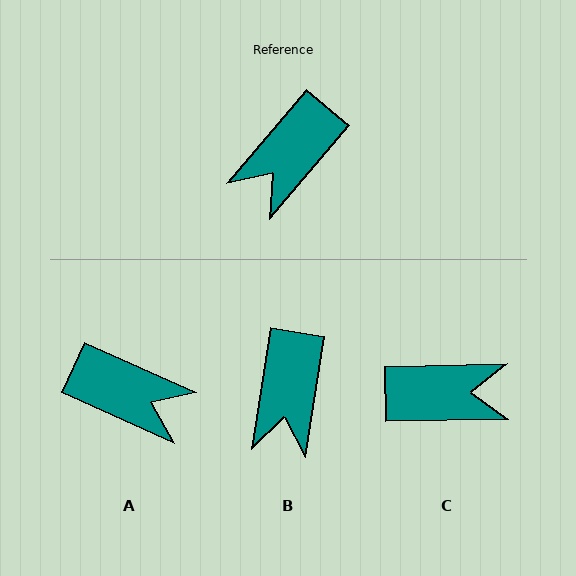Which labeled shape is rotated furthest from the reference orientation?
C, about 132 degrees away.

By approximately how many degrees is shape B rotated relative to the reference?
Approximately 32 degrees counter-clockwise.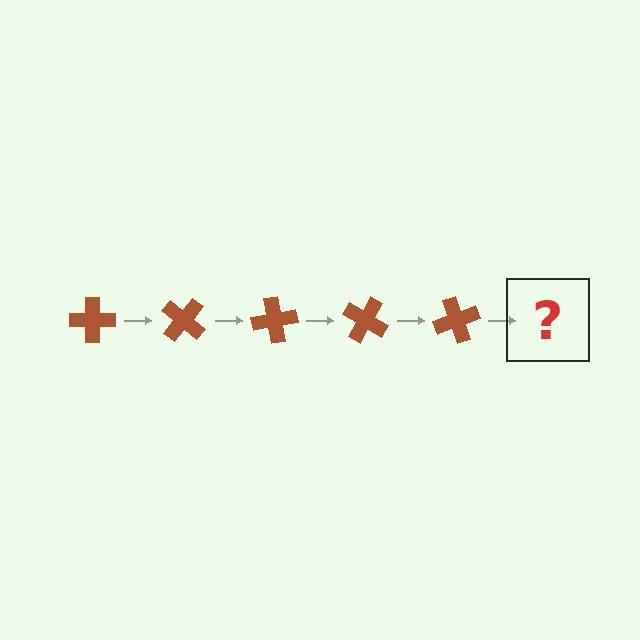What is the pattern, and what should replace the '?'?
The pattern is that the cross rotates 40 degrees each step. The '?' should be a brown cross rotated 200 degrees.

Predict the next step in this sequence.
The next step is a brown cross rotated 200 degrees.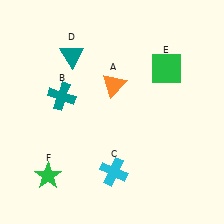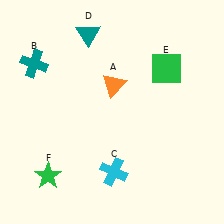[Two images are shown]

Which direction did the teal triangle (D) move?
The teal triangle (D) moved up.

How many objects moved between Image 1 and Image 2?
2 objects moved between the two images.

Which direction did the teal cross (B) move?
The teal cross (B) moved up.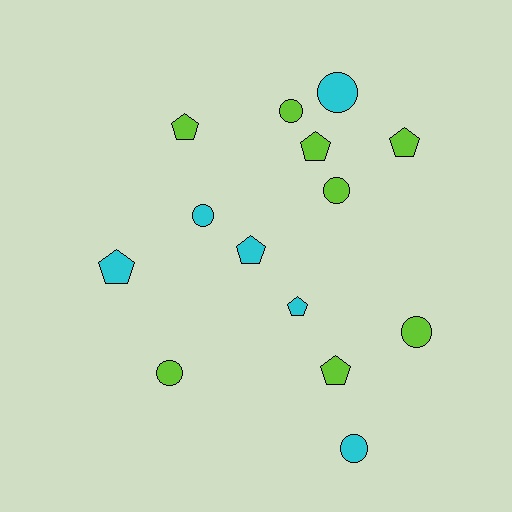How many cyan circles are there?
There are 3 cyan circles.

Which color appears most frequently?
Lime, with 8 objects.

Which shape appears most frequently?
Pentagon, with 7 objects.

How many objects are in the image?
There are 14 objects.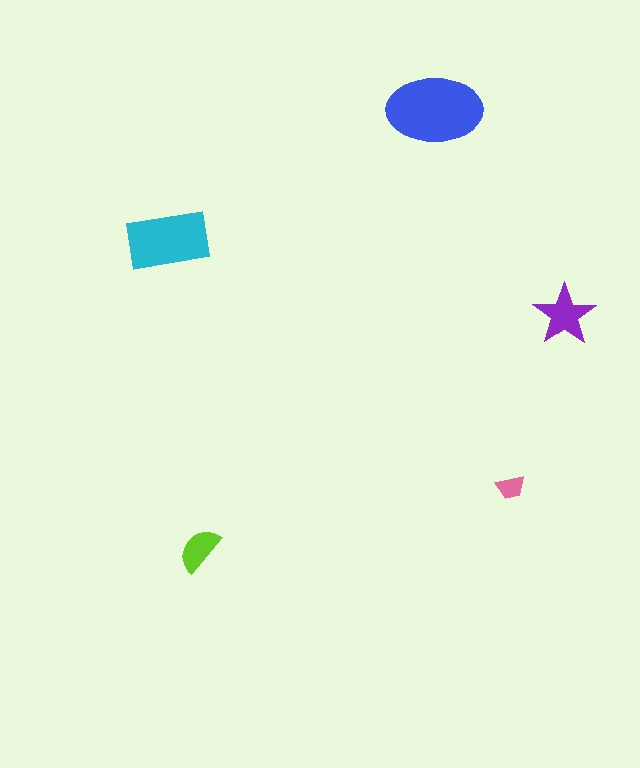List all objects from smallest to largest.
The pink trapezoid, the lime semicircle, the purple star, the cyan rectangle, the blue ellipse.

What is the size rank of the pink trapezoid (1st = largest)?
5th.